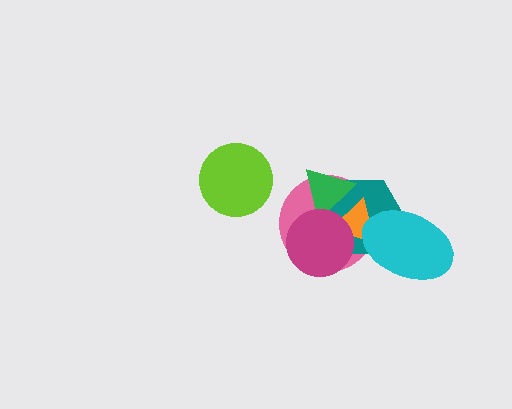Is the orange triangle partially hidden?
Yes, it is partially covered by another shape.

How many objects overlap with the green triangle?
4 objects overlap with the green triangle.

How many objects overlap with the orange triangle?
5 objects overlap with the orange triangle.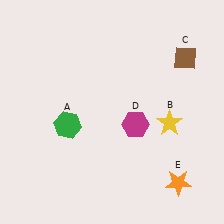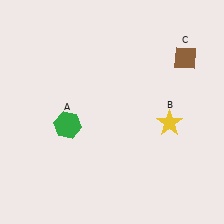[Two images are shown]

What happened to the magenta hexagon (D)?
The magenta hexagon (D) was removed in Image 2. It was in the bottom-right area of Image 1.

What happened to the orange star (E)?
The orange star (E) was removed in Image 2. It was in the bottom-right area of Image 1.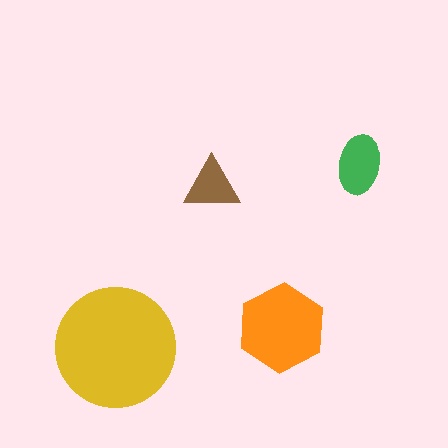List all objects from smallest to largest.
The brown triangle, the green ellipse, the orange hexagon, the yellow circle.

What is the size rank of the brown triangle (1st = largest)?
4th.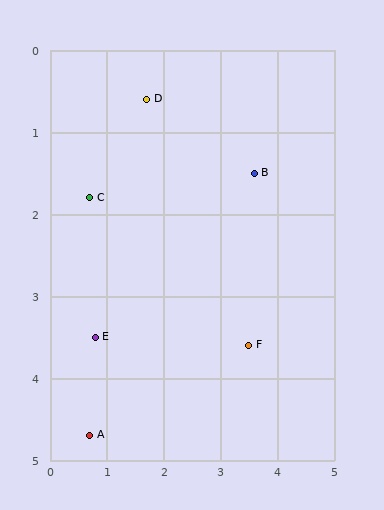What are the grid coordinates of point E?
Point E is at approximately (0.8, 3.5).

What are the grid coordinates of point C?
Point C is at approximately (0.7, 1.8).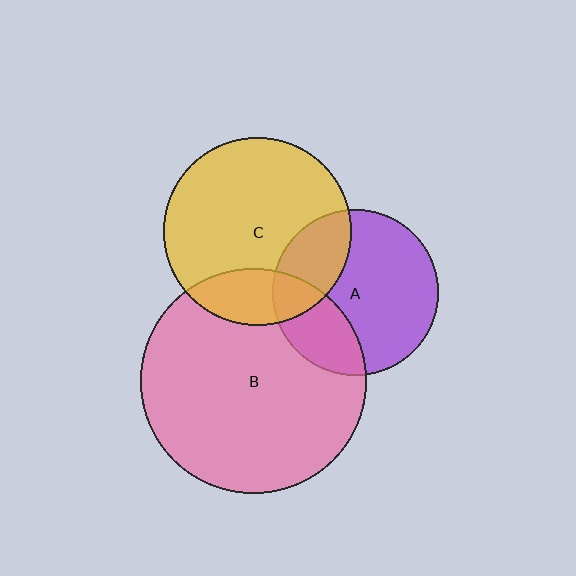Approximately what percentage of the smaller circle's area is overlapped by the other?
Approximately 25%.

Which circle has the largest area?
Circle B (pink).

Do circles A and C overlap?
Yes.